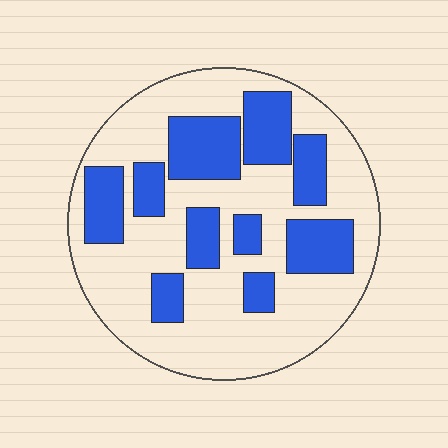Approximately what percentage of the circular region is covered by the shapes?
Approximately 35%.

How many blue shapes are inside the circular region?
10.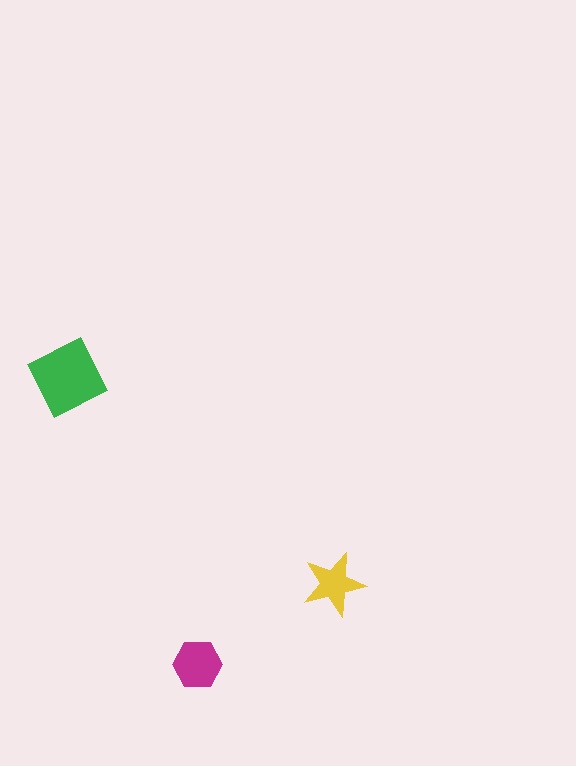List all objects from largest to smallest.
The green diamond, the magenta hexagon, the yellow star.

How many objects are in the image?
There are 3 objects in the image.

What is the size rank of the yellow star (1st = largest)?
3rd.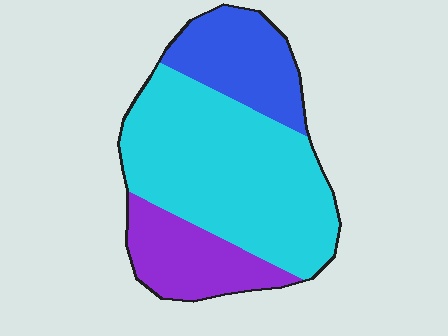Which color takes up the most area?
Cyan, at roughly 60%.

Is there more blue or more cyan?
Cyan.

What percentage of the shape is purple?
Purple takes up between a sixth and a third of the shape.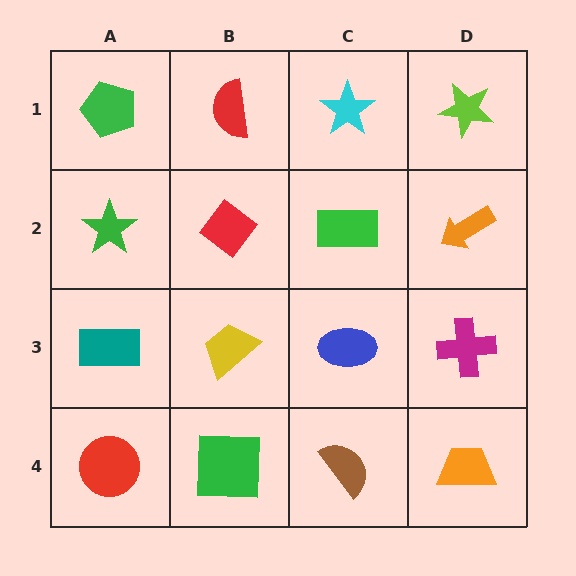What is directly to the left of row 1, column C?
A red semicircle.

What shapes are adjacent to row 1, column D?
An orange arrow (row 2, column D), a cyan star (row 1, column C).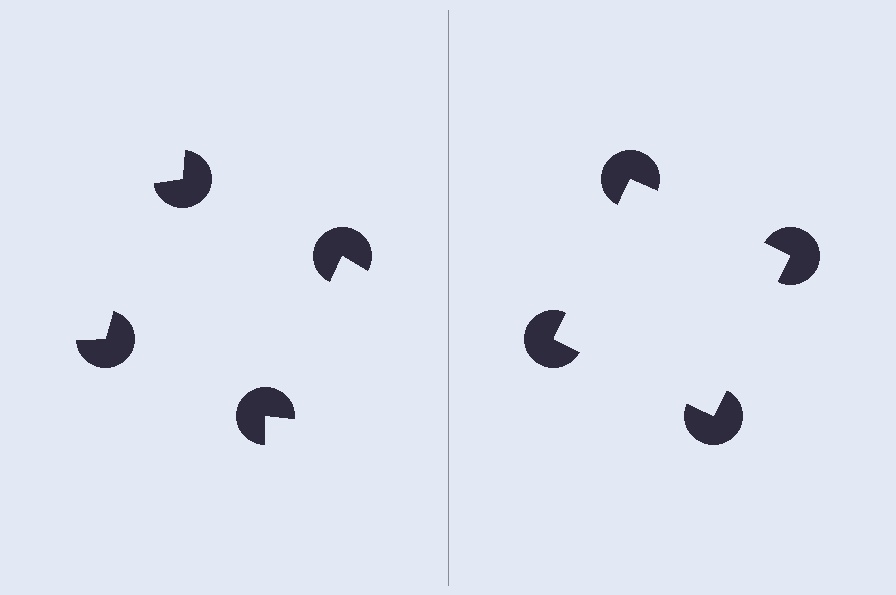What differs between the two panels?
The pac-man discs are positioned identically on both sides; only the wedge orientations differ. On the right they align to a square; on the left they are misaligned.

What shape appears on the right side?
An illusory square.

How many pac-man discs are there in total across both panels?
8 — 4 on each side.